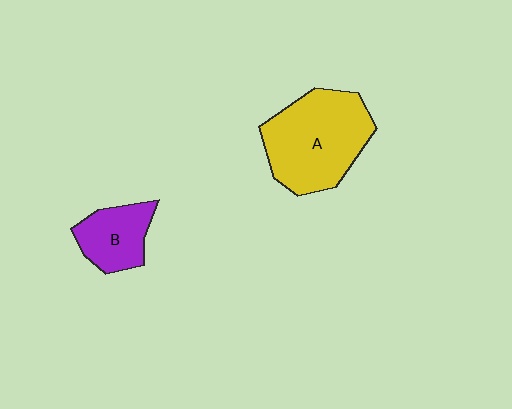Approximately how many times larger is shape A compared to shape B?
Approximately 2.1 times.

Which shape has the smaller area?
Shape B (purple).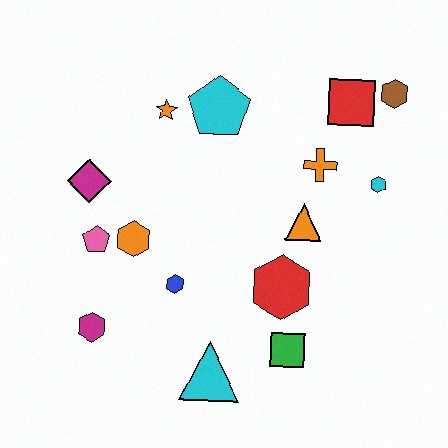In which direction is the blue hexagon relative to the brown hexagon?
The blue hexagon is to the left of the brown hexagon.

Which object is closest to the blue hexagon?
The orange hexagon is closest to the blue hexagon.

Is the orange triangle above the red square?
No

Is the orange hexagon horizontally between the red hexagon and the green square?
No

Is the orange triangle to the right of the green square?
Yes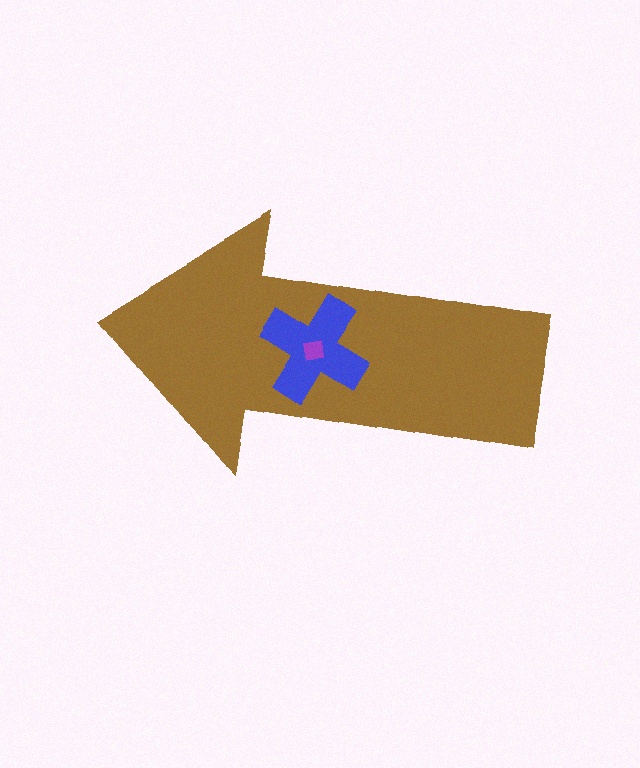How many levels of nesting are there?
3.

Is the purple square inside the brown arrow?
Yes.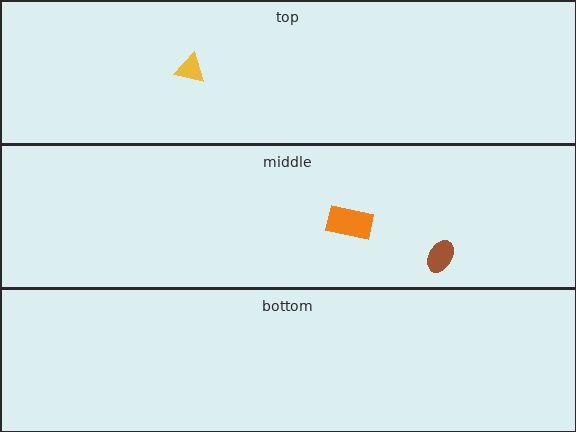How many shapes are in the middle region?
2.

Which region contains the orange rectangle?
The middle region.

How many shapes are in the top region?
1.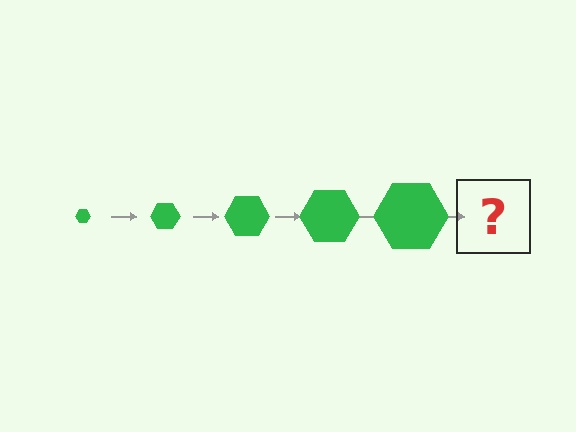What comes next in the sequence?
The next element should be a green hexagon, larger than the previous one.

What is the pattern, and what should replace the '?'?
The pattern is that the hexagon gets progressively larger each step. The '?' should be a green hexagon, larger than the previous one.